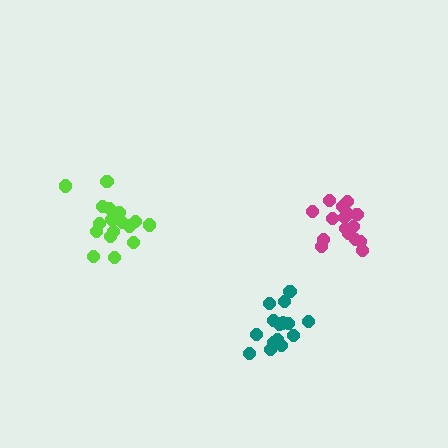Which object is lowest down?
The teal cluster is bottommost.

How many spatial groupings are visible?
There are 3 spatial groupings.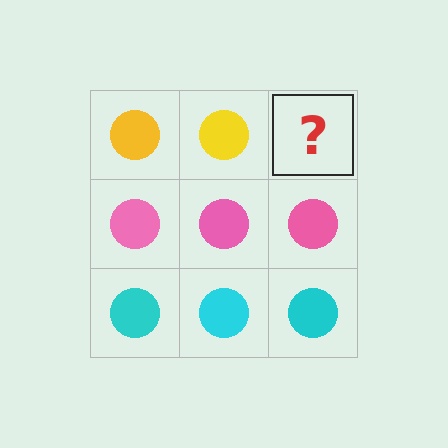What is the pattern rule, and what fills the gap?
The rule is that each row has a consistent color. The gap should be filled with a yellow circle.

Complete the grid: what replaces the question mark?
The question mark should be replaced with a yellow circle.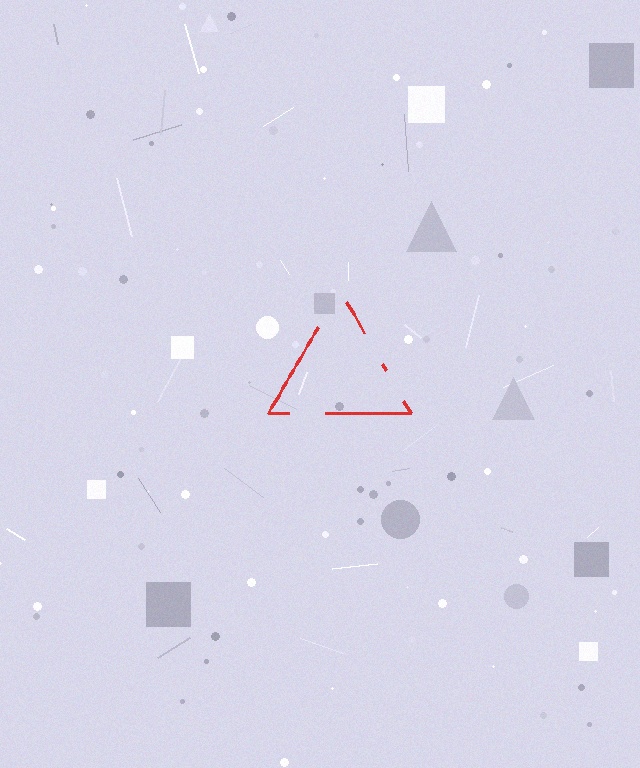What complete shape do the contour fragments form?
The contour fragments form a triangle.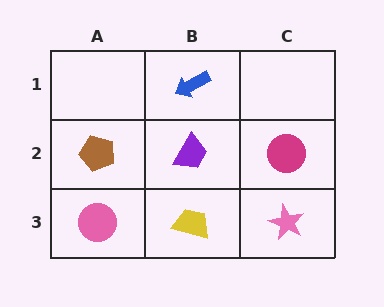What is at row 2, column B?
A purple trapezoid.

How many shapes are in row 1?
1 shape.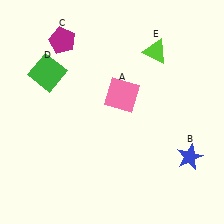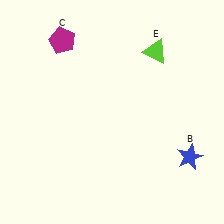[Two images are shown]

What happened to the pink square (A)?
The pink square (A) was removed in Image 2. It was in the top-right area of Image 1.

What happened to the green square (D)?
The green square (D) was removed in Image 2. It was in the top-left area of Image 1.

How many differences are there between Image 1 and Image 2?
There are 2 differences between the two images.